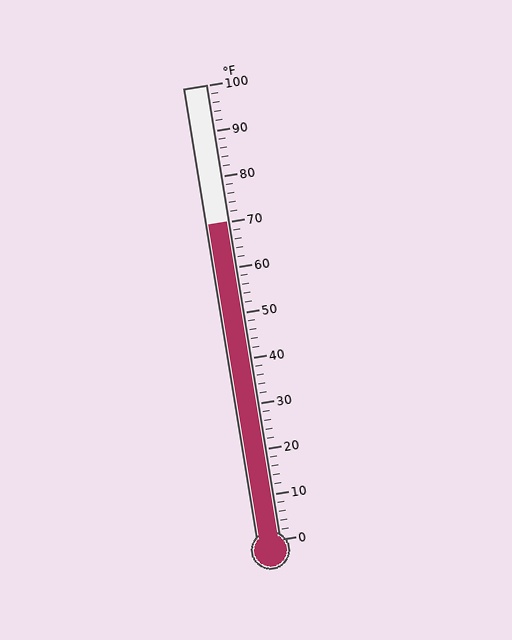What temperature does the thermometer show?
The thermometer shows approximately 70°F.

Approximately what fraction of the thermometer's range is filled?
The thermometer is filled to approximately 70% of its range.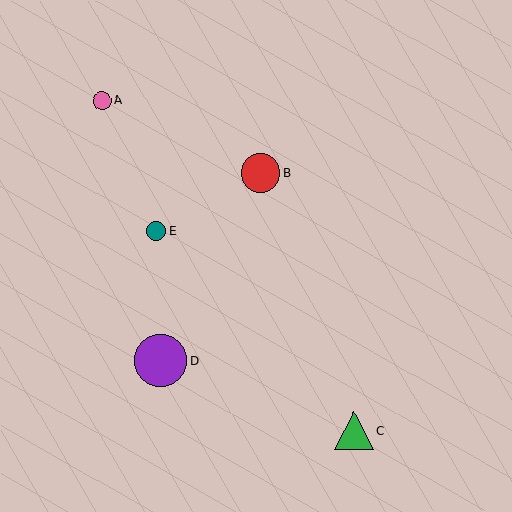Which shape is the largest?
The purple circle (labeled D) is the largest.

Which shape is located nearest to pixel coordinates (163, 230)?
The teal circle (labeled E) at (156, 232) is nearest to that location.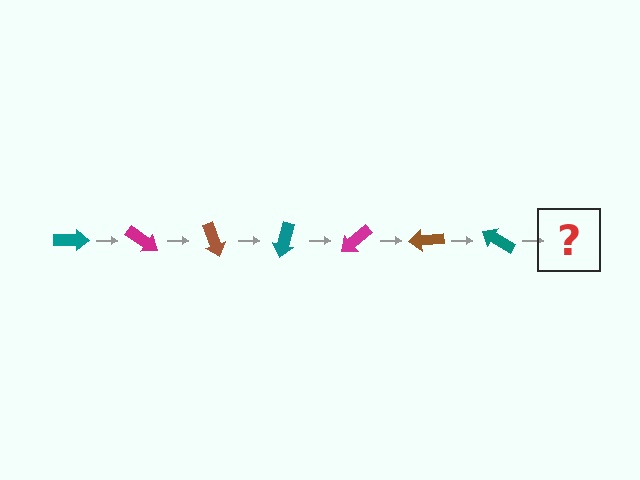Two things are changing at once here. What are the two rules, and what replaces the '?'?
The two rules are that it rotates 35 degrees each step and the color cycles through teal, magenta, and brown. The '?' should be a magenta arrow, rotated 245 degrees from the start.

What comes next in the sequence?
The next element should be a magenta arrow, rotated 245 degrees from the start.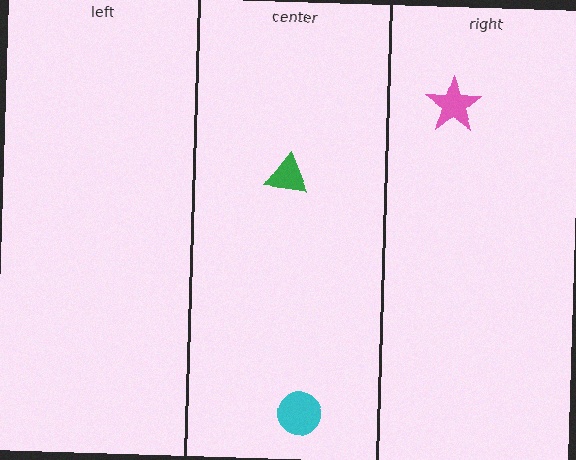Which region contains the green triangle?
The center region.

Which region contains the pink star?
The right region.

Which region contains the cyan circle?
The center region.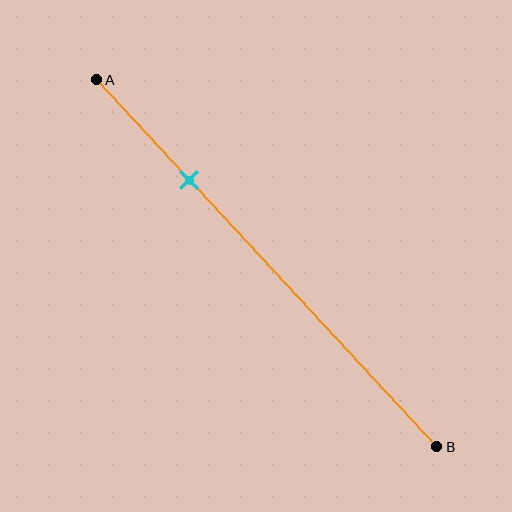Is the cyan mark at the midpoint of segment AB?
No, the mark is at about 25% from A, not at the 50% midpoint.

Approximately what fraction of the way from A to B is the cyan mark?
The cyan mark is approximately 25% of the way from A to B.